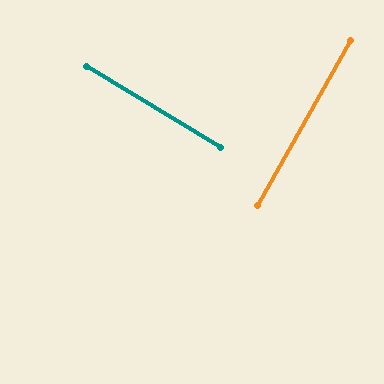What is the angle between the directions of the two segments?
Approximately 88 degrees.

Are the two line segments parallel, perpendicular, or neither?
Perpendicular — they meet at approximately 88°.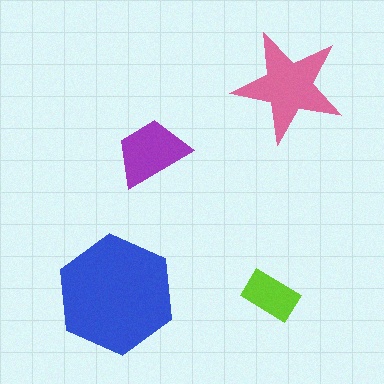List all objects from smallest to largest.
The lime rectangle, the purple trapezoid, the pink star, the blue hexagon.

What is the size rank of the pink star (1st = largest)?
2nd.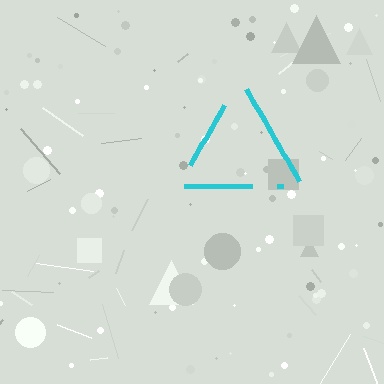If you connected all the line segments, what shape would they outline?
They would outline a triangle.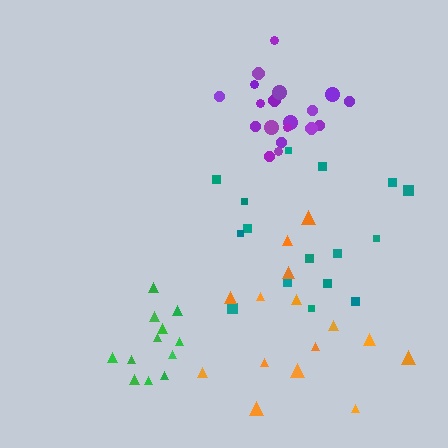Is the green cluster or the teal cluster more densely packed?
Green.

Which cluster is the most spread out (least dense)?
Teal.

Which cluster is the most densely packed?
Green.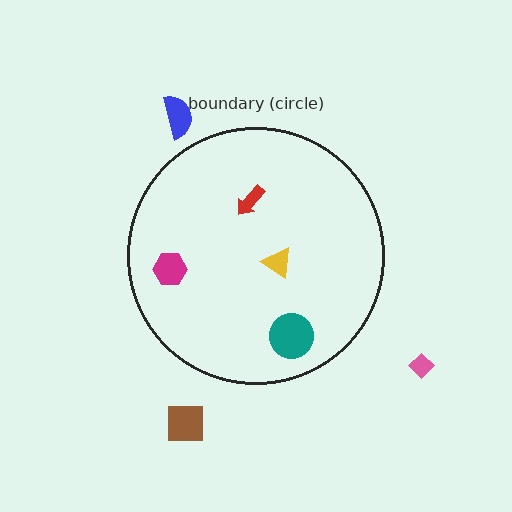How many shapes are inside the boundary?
4 inside, 3 outside.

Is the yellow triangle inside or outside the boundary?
Inside.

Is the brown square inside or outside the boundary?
Outside.